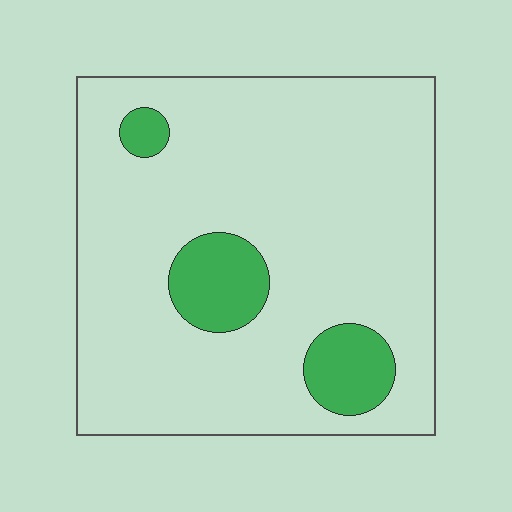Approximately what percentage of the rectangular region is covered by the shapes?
Approximately 15%.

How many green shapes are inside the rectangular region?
3.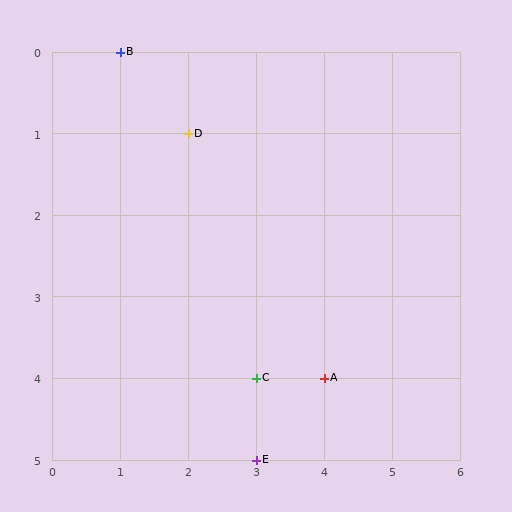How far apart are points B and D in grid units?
Points B and D are 1 column and 1 row apart (about 1.4 grid units diagonally).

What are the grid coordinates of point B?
Point B is at grid coordinates (1, 0).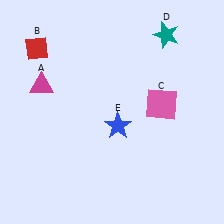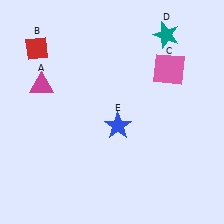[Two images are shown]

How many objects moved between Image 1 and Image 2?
1 object moved between the two images.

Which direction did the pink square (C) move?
The pink square (C) moved up.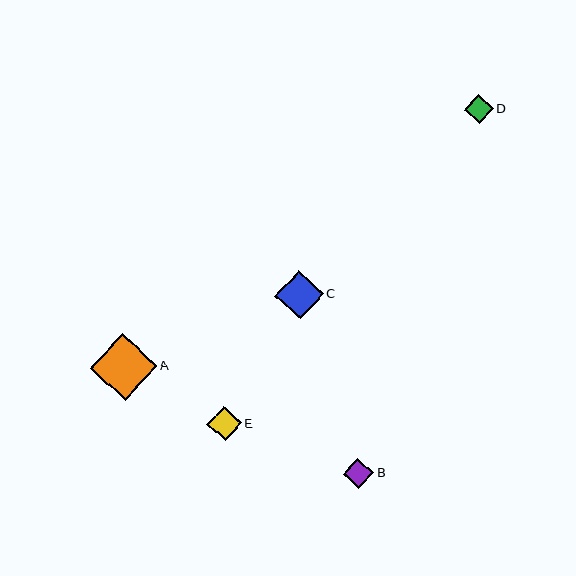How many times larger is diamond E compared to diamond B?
Diamond E is approximately 1.1 times the size of diamond B.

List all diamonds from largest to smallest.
From largest to smallest: A, C, E, B, D.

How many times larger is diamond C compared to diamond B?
Diamond C is approximately 1.6 times the size of diamond B.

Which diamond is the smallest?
Diamond D is the smallest with a size of approximately 29 pixels.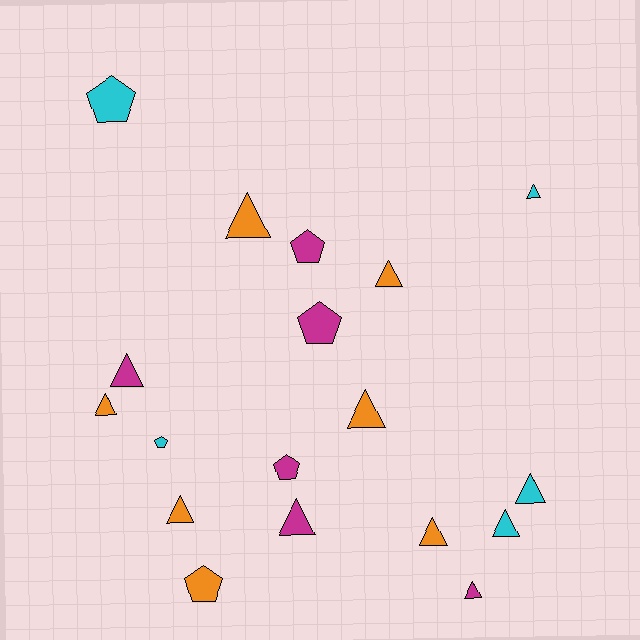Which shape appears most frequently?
Triangle, with 12 objects.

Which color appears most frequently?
Orange, with 7 objects.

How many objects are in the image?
There are 18 objects.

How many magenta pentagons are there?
There are 3 magenta pentagons.